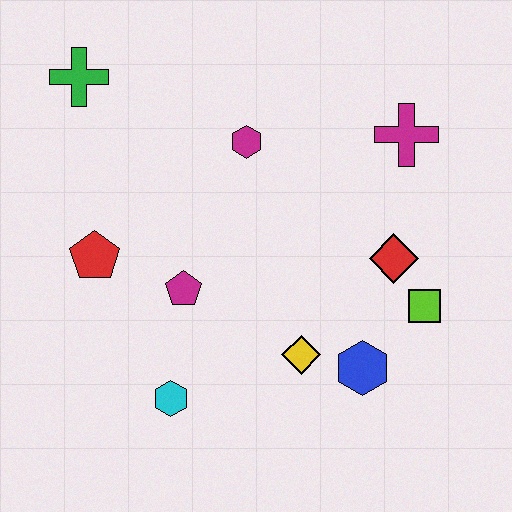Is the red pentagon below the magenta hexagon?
Yes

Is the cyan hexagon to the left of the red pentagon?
No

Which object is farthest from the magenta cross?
The cyan hexagon is farthest from the magenta cross.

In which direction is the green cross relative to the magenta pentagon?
The green cross is above the magenta pentagon.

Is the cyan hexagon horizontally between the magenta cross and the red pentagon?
Yes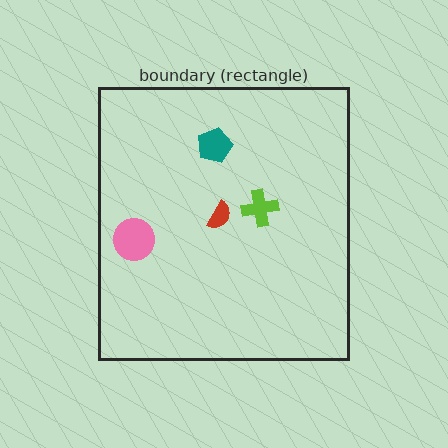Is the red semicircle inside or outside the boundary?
Inside.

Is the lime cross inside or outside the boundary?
Inside.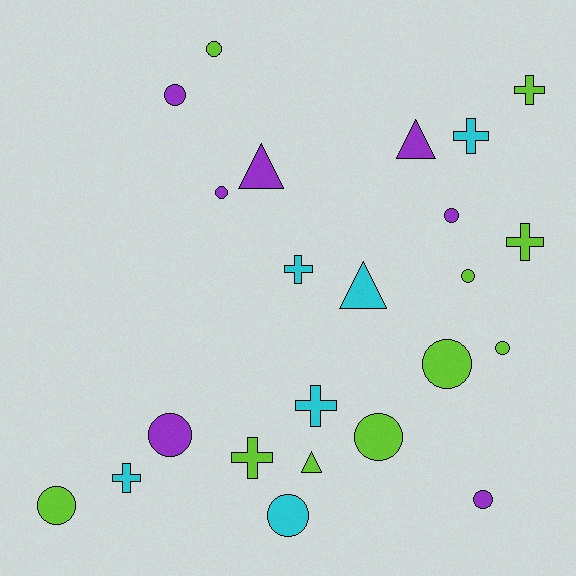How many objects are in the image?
There are 23 objects.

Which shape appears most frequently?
Circle, with 12 objects.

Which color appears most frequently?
Lime, with 10 objects.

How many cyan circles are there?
There is 1 cyan circle.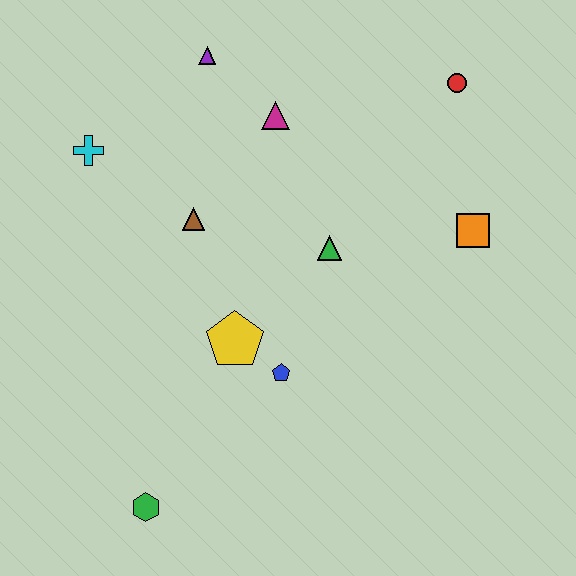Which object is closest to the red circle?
The orange square is closest to the red circle.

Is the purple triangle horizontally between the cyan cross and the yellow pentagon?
Yes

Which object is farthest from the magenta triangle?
The green hexagon is farthest from the magenta triangle.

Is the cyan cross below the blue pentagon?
No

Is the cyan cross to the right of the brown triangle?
No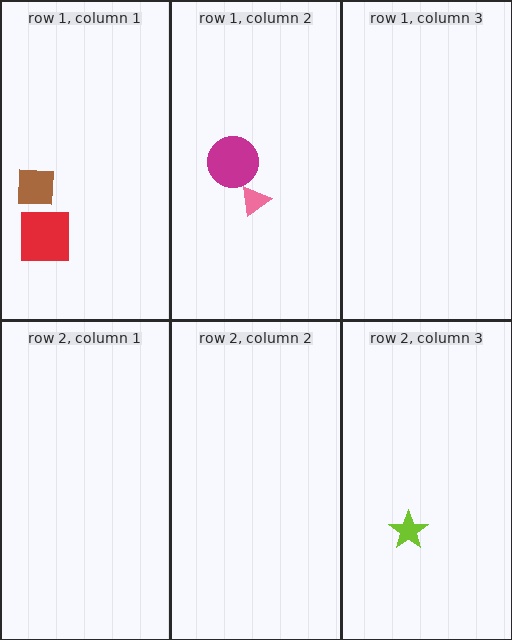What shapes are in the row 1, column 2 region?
The magenta circle, the pink triangle.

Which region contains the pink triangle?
The row 1, column 2 region.